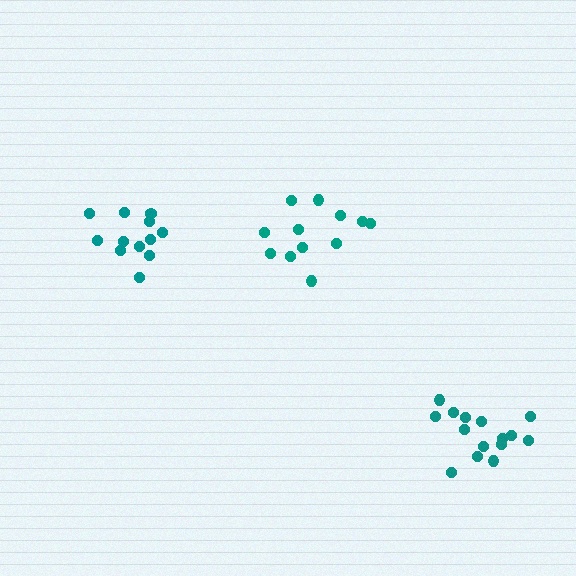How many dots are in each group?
Group 1: 12 dots, Group 2: 12 dots, Group 3: 15 dots (39 total).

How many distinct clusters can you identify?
There are 3 distinct clusters.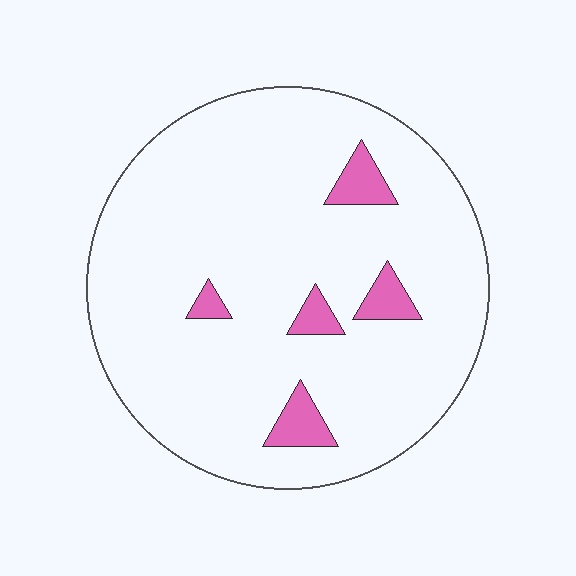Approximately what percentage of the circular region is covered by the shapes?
Approximately 10%.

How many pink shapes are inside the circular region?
5.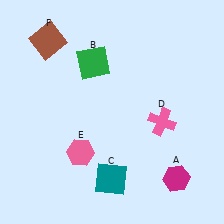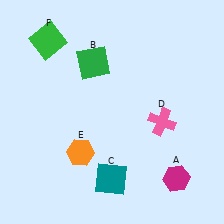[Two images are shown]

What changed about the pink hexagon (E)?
In Image 1, E is pink. In Image 2, it changed to orange.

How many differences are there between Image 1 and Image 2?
There are 2 differences between the two images.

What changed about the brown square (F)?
In Image 1, F is brown. In Image 2, it changed to green.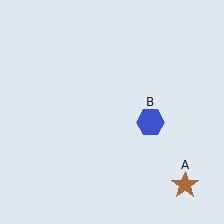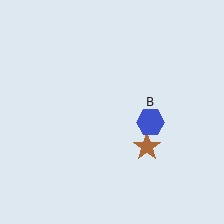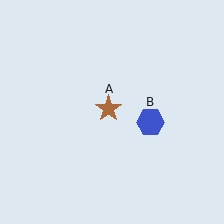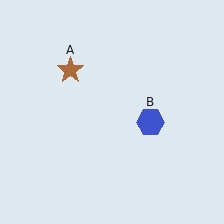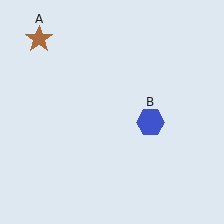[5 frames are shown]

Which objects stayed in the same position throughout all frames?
Blue hexagon (object B) remained stationary.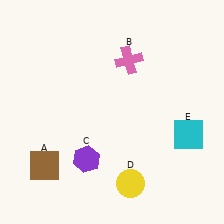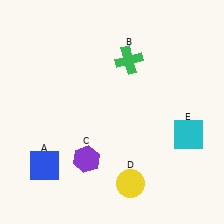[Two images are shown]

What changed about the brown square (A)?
In Image 1, A is brown. In Image 2, it changed to blue.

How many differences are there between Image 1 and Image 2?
There are 2 differences between the two images.